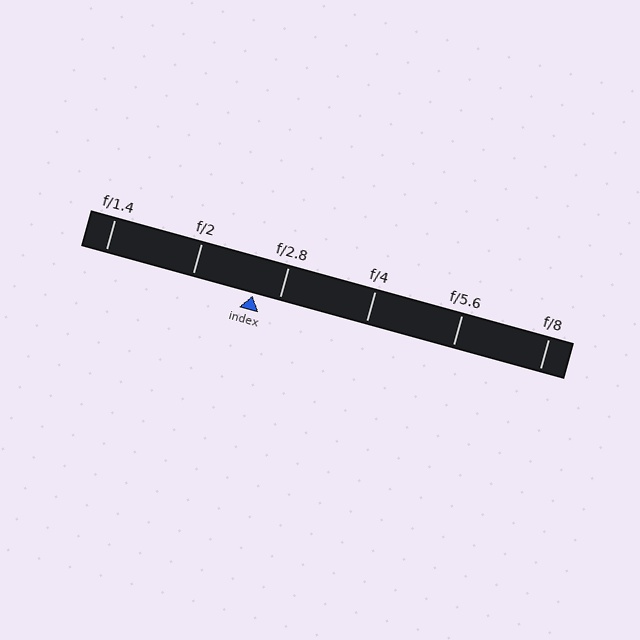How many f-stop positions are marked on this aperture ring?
There are 6 f-stop positions marked.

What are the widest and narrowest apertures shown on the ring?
The widest aperture shown is f/1.4 and the narrowest is f/8.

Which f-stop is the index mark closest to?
The index mark is closest to f/2.8.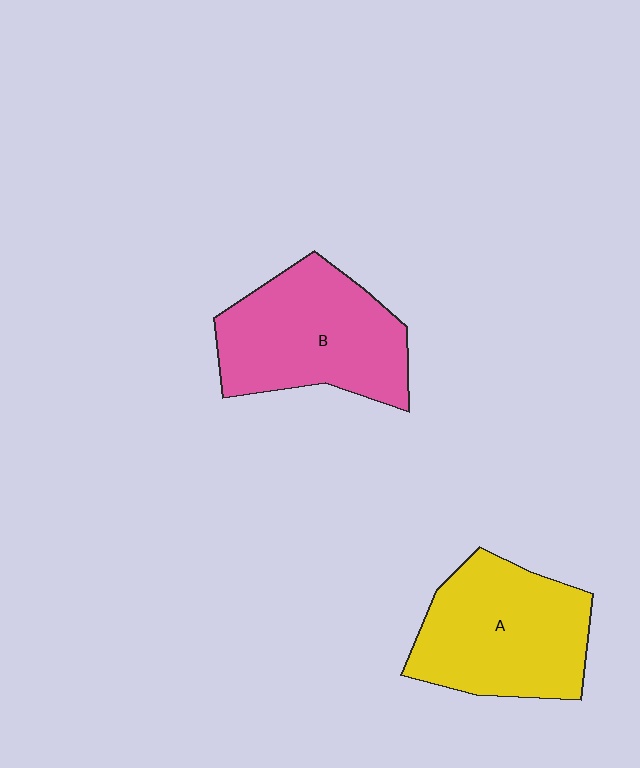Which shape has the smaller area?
Shape A (yellow).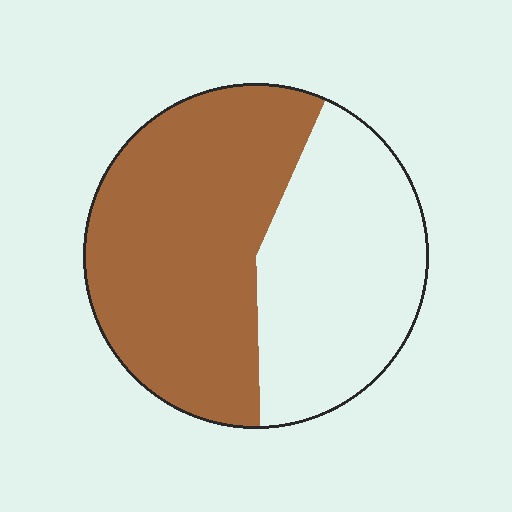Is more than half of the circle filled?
Yes.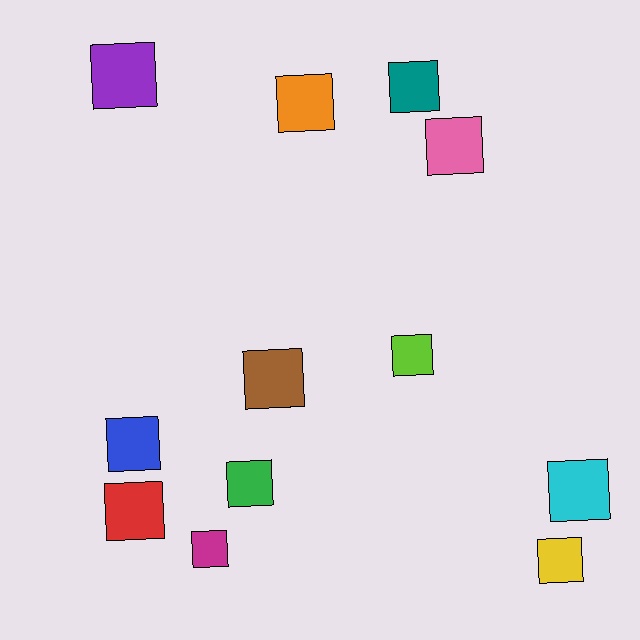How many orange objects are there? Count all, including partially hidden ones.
There is 1 orange object.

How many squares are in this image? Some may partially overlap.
There are 12 squares.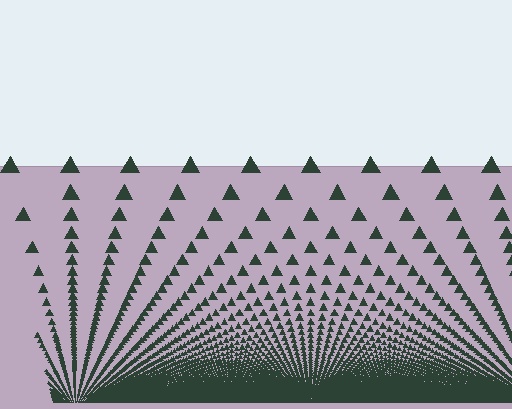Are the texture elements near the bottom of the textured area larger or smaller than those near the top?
Smaller. The gradient is inverted — elements near the bottom are smaller and denser.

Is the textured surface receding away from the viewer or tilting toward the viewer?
The surface appears to tilt toward the viewer. Texture elements get larger and sparser toward the top.